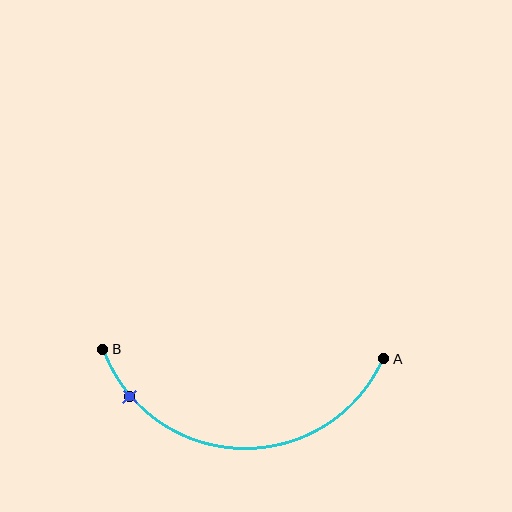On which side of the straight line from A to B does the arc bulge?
The arc bulges below the straight line connecting A and B.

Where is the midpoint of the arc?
The arc midpoint is the point on the curve farthest from the straight line joining A and B. It sits below that line.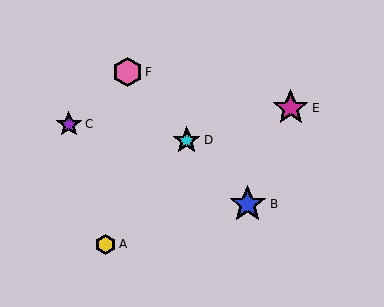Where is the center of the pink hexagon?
The center of the pink hexagon is at (127, 72).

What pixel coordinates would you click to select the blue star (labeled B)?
Click at (248, 204) to select the blue star B.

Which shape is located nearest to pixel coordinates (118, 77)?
The pink hexagon (labeled F) at (127, 72) is nearest to that location.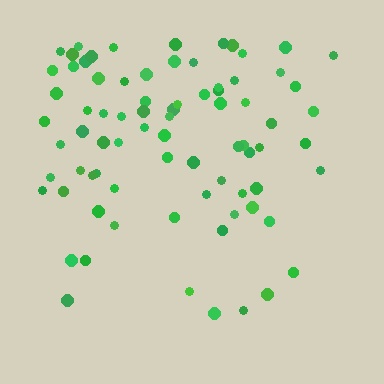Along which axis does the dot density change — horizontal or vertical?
Vertical.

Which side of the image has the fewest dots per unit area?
The bottom.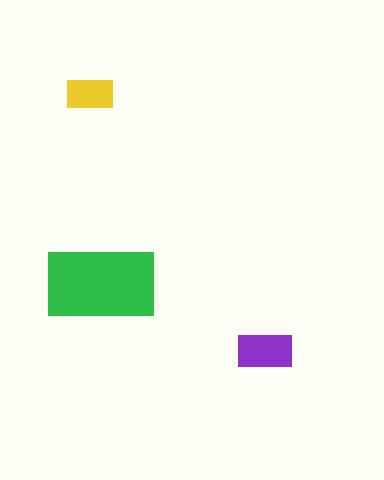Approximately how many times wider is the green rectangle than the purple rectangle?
About 2 times wider.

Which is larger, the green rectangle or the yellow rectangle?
The green one.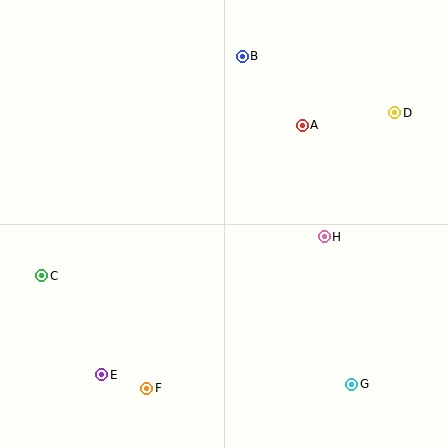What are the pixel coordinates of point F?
Point F is at (147, 389).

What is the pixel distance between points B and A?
The distance between B and A is 92 pixels.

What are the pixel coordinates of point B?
Point B is at (242, 56).